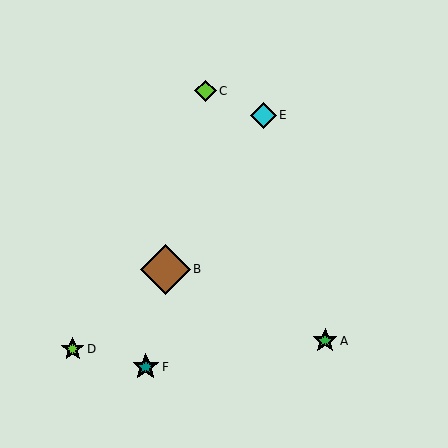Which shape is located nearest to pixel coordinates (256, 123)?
The cyan diamond (labeled E) at (264, 115) is nearest to that location.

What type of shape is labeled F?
Shape F is a teal star.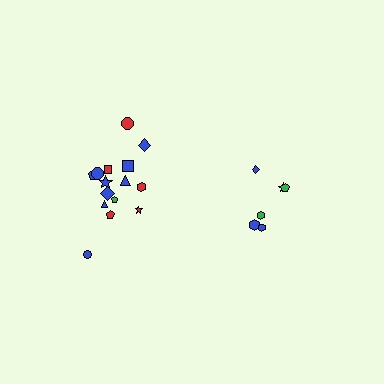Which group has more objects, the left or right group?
The left group.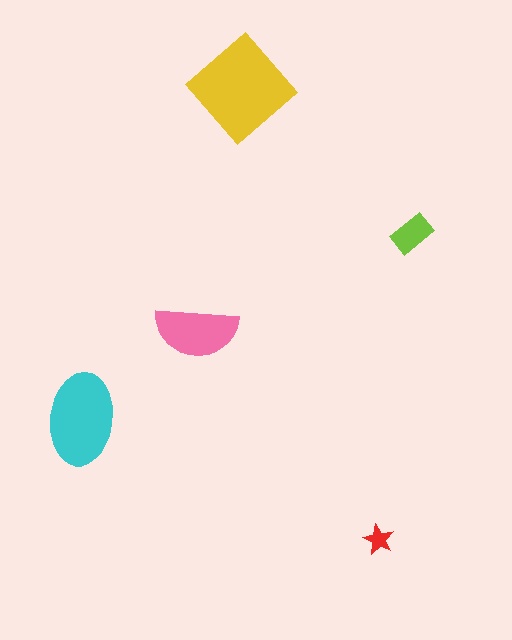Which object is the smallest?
The red star.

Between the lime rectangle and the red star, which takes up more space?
The lime rectangle.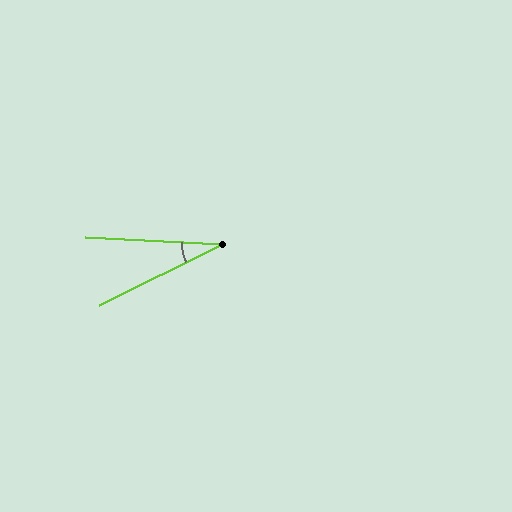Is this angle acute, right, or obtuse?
It is acute.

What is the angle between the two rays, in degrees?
Approximately 29 degrees.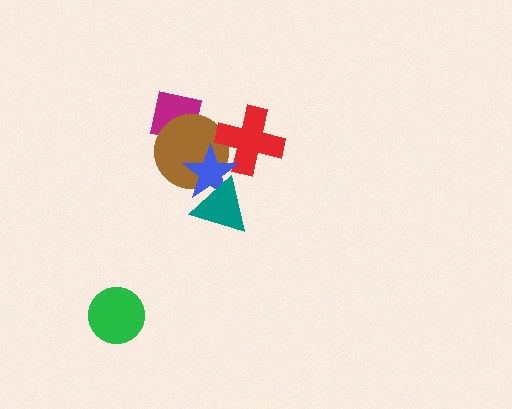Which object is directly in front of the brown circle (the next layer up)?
The red cross is directly in front of the brown circle.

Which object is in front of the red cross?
The blue star is in front of the red cross.